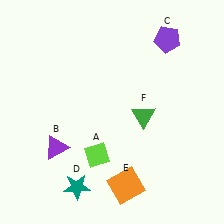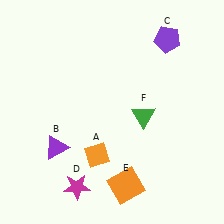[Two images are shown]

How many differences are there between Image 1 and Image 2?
There are 2 differences between the two images.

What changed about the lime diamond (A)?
In Image 1, A is lime. In Image 2, it changed to orange.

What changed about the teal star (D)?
In Image 1, D is teal. In Image 2, it changed to magenta.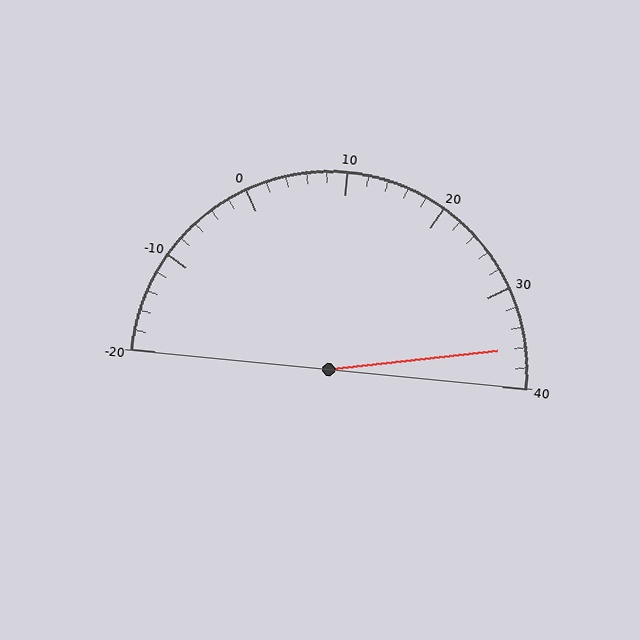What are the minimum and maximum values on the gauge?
The gauge ranges from -20 to 40.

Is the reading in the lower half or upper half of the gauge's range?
The reading is in the upper half of the range (-20 to 40).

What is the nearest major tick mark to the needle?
The nearest major tick mark is 40.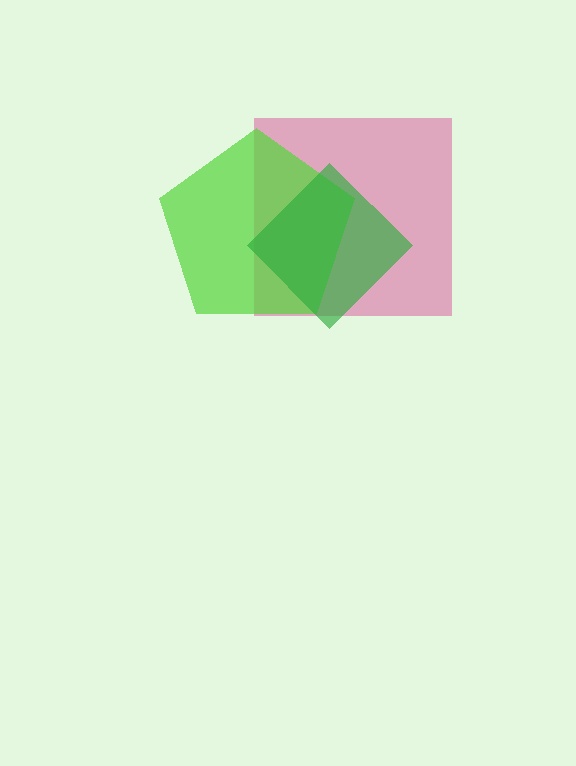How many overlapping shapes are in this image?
There are 3 overlapping shapes in the image.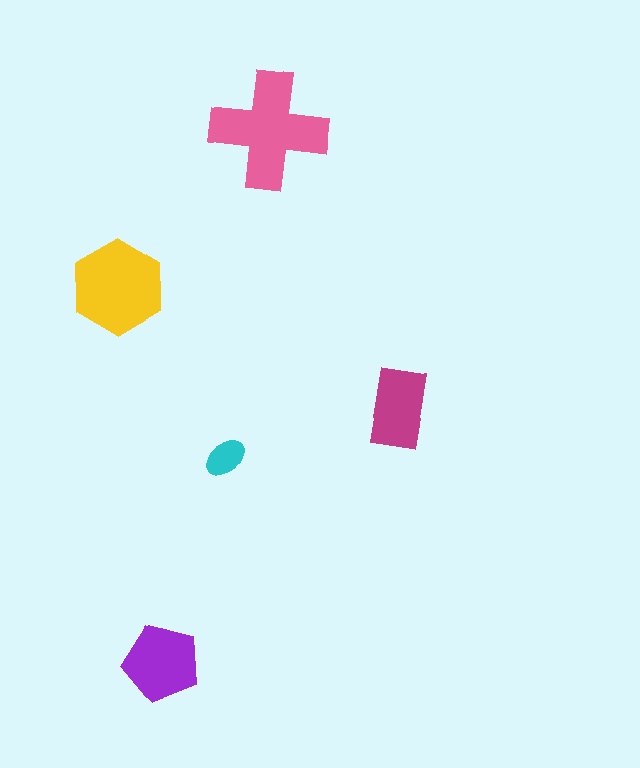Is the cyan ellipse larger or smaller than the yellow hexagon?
Smaller.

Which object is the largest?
The pink cross.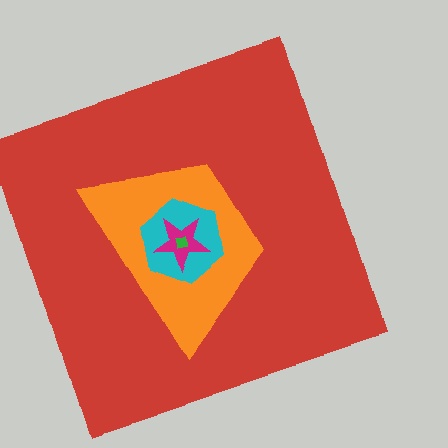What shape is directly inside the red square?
The orange trapezoid.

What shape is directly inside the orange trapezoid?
The cyan hexagon.